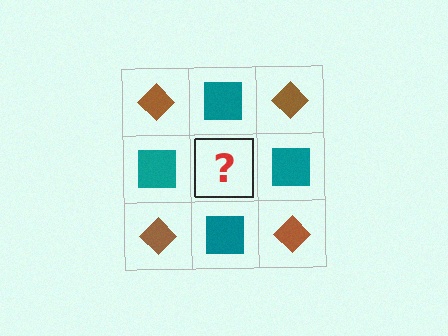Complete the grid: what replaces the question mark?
The question mark should be replaced with a brown diamond.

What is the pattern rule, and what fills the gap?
The rule is that it alternates brown diamond and teal square in a checkerboard pattern. The gap should be filled with a brown diamond.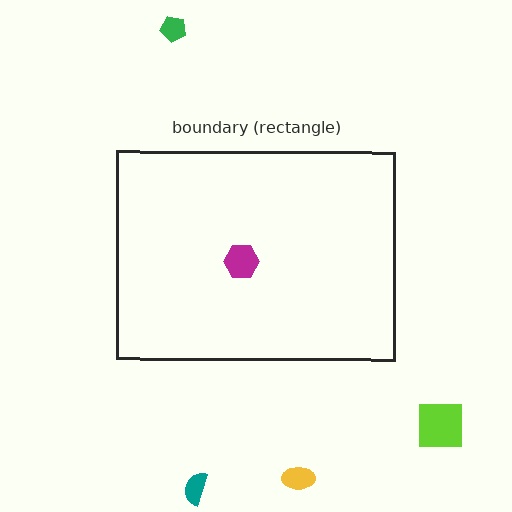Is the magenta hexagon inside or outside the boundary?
Inside.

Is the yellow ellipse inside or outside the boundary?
Outside.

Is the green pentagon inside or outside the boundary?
Outside.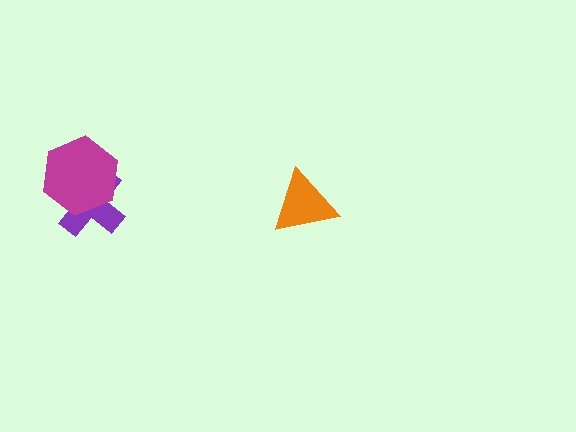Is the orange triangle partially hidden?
No, no other shape covers it.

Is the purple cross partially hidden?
Yes, it is partially covered by another shape.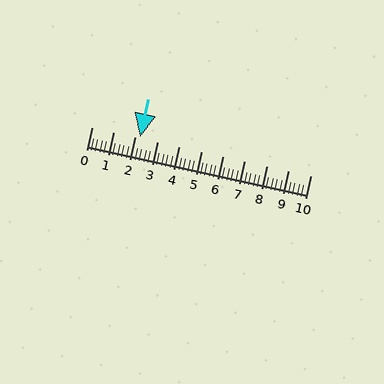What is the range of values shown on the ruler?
The ruler shows values from 0 to 10.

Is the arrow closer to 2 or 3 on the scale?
The arrow is closer to 2.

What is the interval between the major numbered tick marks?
The major tick marks are spaced 1 units apart.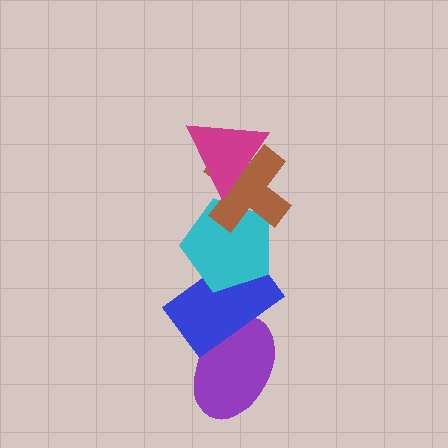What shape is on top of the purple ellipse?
The blue rectangle is on top of the purple ellipse.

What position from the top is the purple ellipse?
The purple ellipse is 5th from the top.